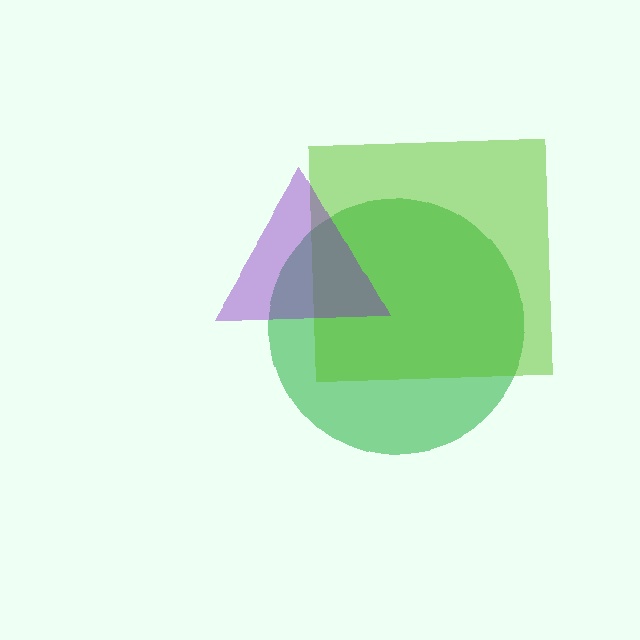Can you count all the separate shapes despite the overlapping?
Yes, there are 3 separate shapes.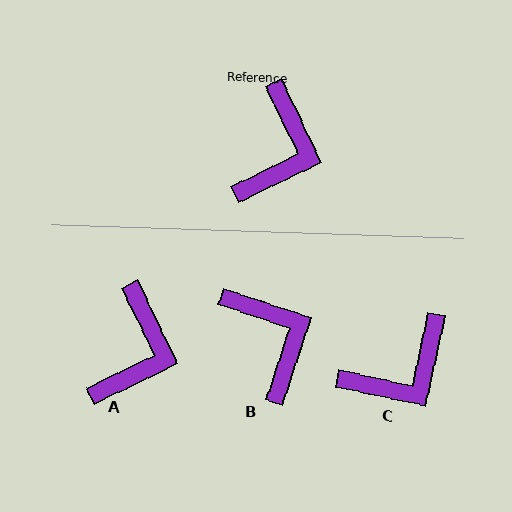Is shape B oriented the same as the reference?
No, it is off by about 46 degrees.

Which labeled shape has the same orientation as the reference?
A.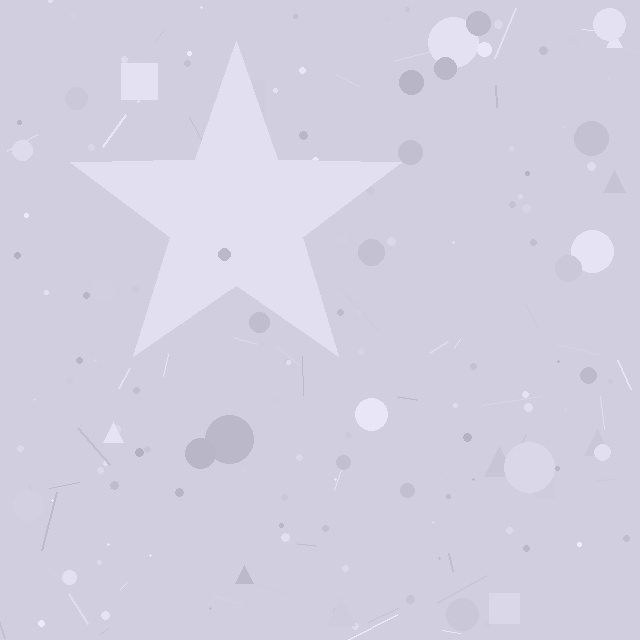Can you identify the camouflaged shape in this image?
The camouflaged shape is a star.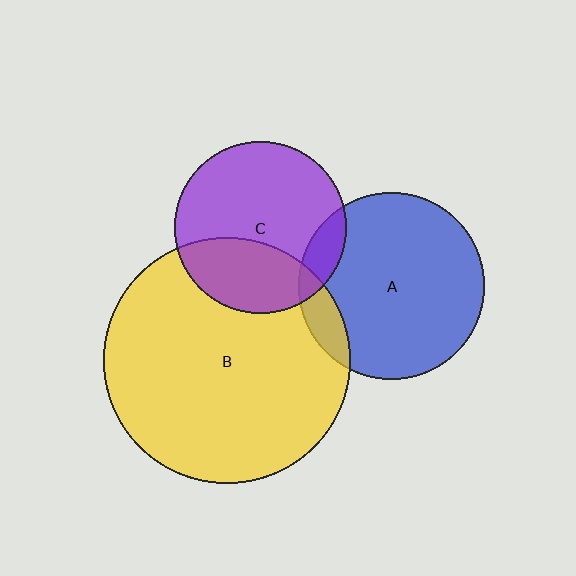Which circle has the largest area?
Circle B (yellow).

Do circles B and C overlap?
Yes.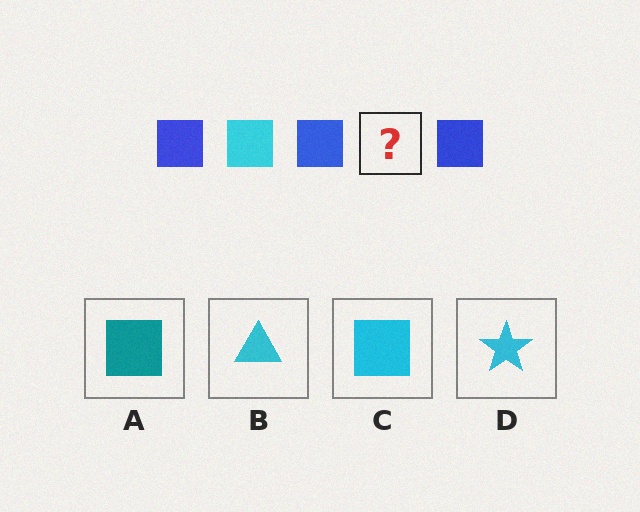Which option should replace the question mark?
Option C.